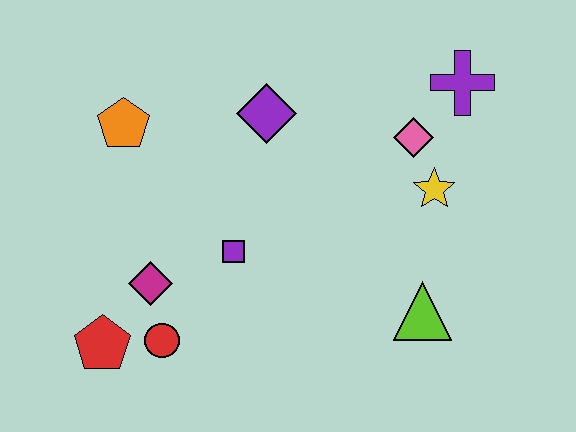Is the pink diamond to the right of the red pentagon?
Yes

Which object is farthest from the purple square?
The purple cross is farthest from the purple square.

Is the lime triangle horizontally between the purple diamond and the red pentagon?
No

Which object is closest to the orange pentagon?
The purple diamond is closest to the orange pentagon.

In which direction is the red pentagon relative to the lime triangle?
The red pentagon is to the left of the lime triangle.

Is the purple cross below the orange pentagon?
No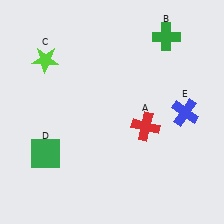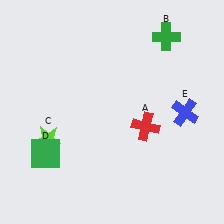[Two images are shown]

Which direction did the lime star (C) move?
The lime star (C) moved down.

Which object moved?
The lime star (C) moved down.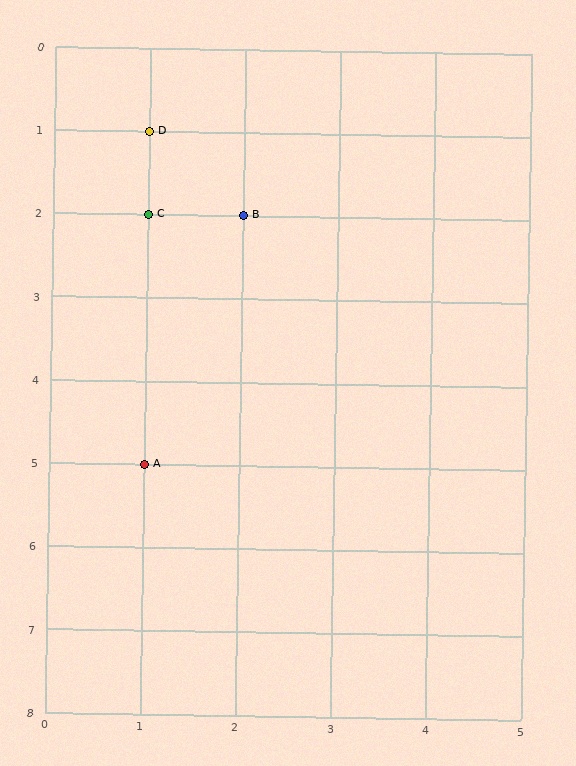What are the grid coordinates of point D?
Point D is at grid coordinates (1, 1).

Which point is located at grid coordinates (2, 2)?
Point B is at (2, 2).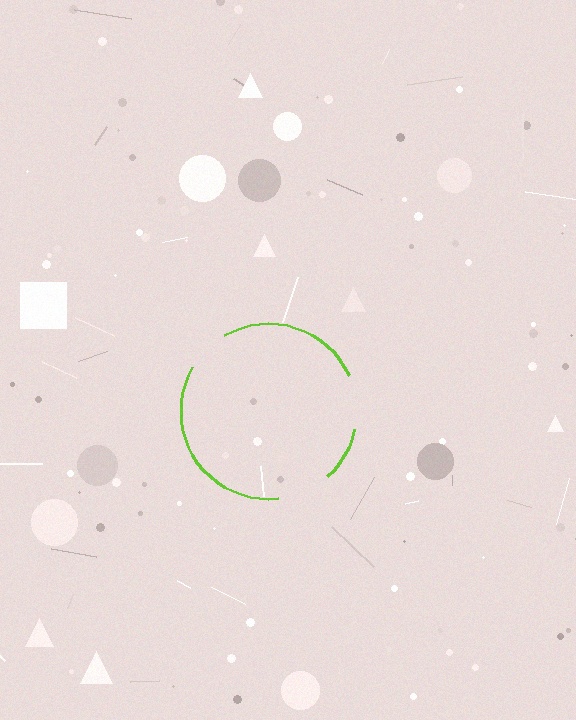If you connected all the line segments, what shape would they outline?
They would outline a circle.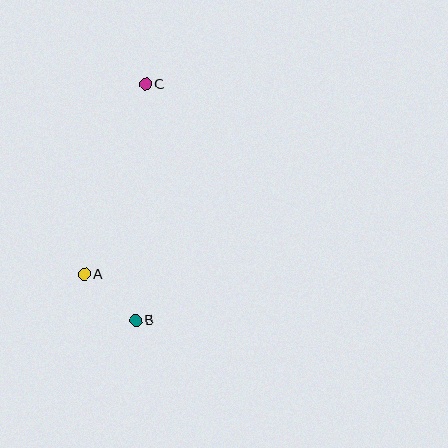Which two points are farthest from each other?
Points B and C are farthest from each other.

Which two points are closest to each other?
Points A and B are closest to each other.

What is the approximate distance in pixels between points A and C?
The distance between A and C is approximately 200 pixels.